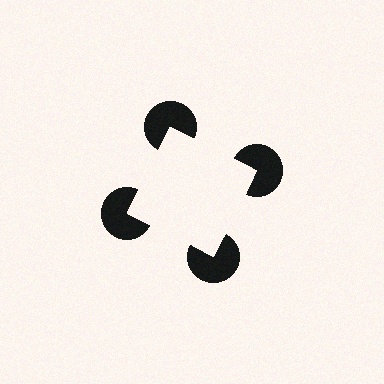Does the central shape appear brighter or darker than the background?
It typically appears slightly brighter than the background, even though no actual brightness change is drawn.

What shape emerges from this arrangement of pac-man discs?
An illusory square — its edges are inferred from the aligned wedge cuts in the pac-man discs, not physically drawn.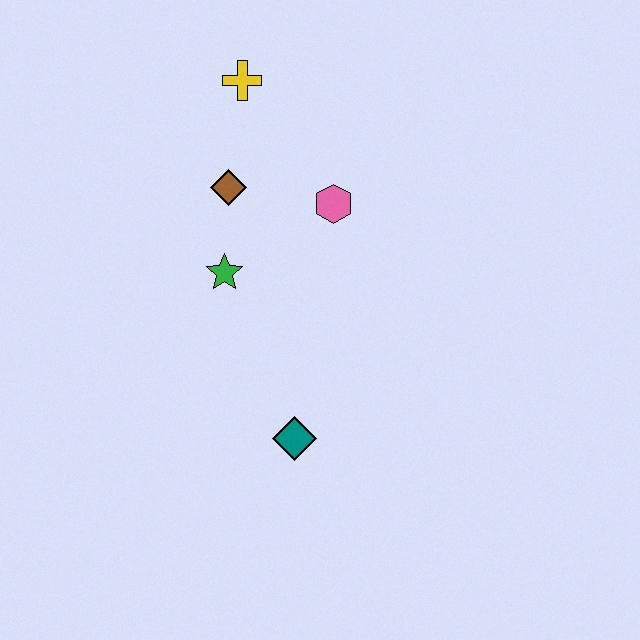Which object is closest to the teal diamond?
The green star is closest to the teal diamond.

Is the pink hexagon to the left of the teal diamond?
No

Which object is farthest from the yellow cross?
The teal diamond is farthest from the yellow cross.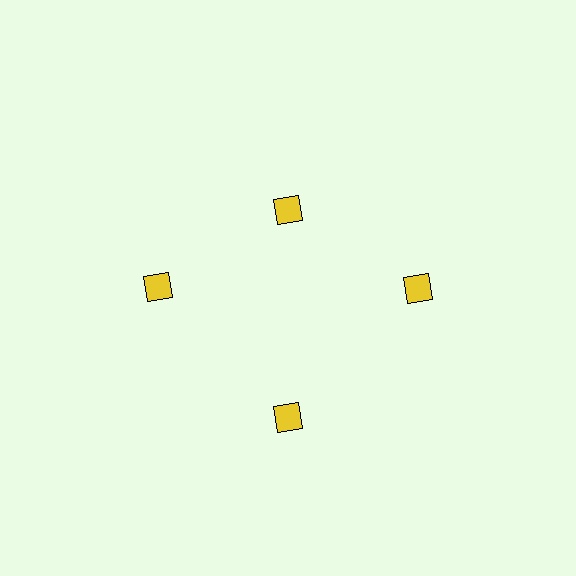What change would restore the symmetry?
The symmetry would be restored by moving it outward, back onto the ring so that all 4 diamonds sit at equal angles and equal distance from the center.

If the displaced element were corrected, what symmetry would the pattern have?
It would have 4-fold rotational symmetry — the pattern would map onto itself every 90 degrees.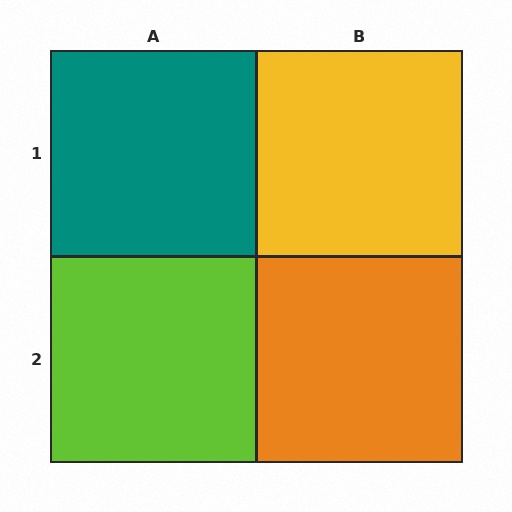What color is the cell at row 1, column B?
Yellow.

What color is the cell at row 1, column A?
Teal.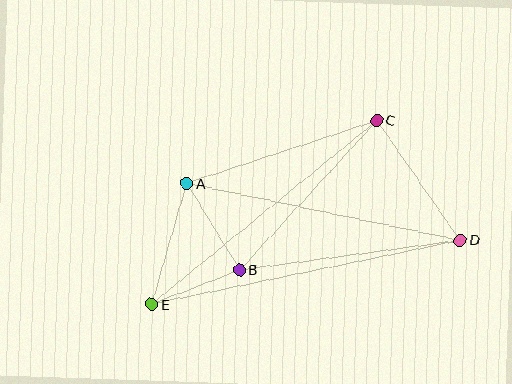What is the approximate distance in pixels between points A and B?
The distance between A and B is approximately 101 pixels.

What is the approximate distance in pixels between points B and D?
The distance between B and D is approximately 223 pixels.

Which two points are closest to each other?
Points B and E are closest to each other.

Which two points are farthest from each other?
Points D and E are farthest from each other.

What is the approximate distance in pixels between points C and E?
The distance between C and E is approximately 291 pixels.